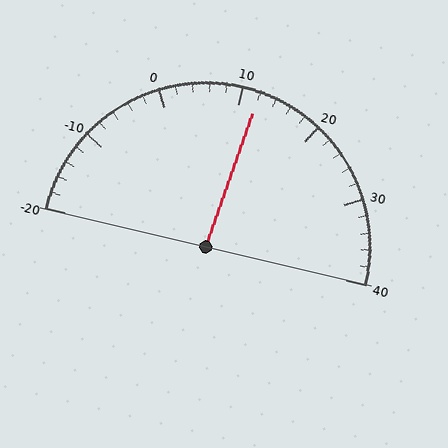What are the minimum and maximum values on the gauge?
The gauge ranges from -20 to 40.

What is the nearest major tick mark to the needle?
The nearest major tick mark is 10.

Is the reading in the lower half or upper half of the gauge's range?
The reading is in the upper half of the range (-20 to 40).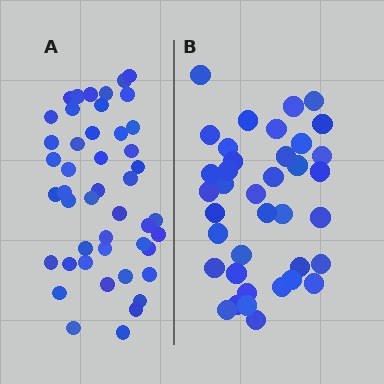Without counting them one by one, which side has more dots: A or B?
Region A (the left region) has more dots.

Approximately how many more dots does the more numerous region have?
Region A has roughly 8 or so more dots than region B.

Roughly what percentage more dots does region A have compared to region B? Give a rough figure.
About 20% more.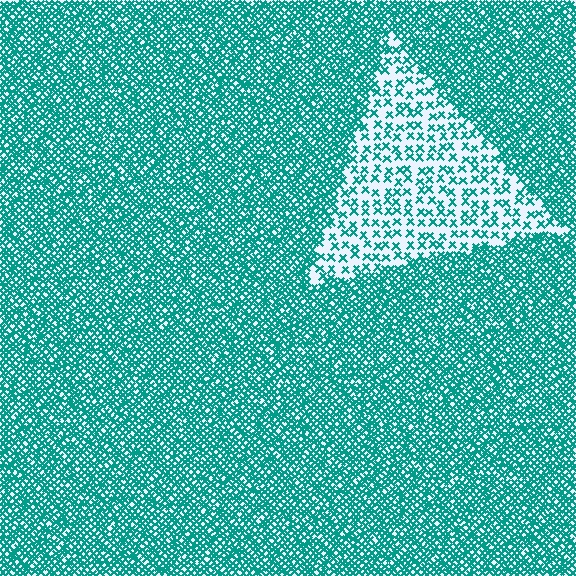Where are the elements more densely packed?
The elements are more densely packed outside the triangle boundary.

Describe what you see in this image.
The image contains small teal elements arranged at two different densities. A triangle-shaped region is visible where the elements are less densely packed than the surrounding area.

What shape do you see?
I see a triangle.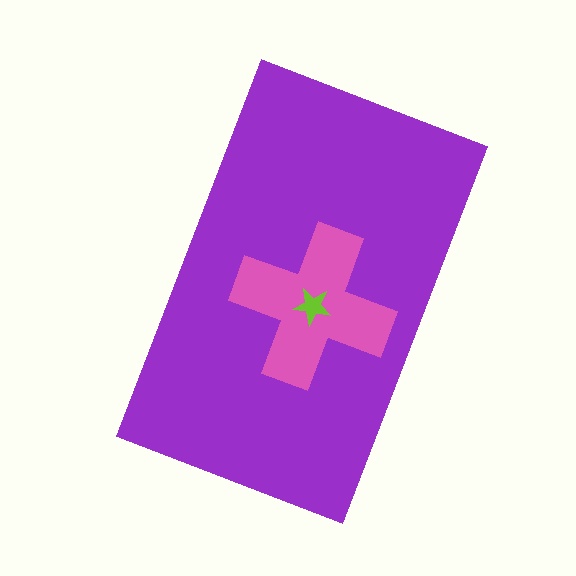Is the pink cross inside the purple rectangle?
Yes.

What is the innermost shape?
The lime star.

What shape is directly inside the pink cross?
The lime star.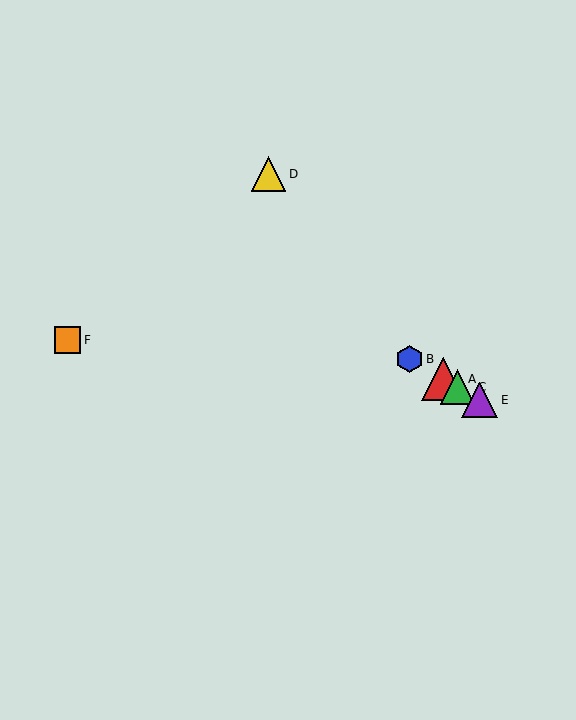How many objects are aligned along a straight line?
4 objects (A, B, C, E) are aligned along a straight line.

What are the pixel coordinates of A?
Object A is at (443, 379).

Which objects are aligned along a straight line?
Objects A, B, C, E are aligned along a straight line.